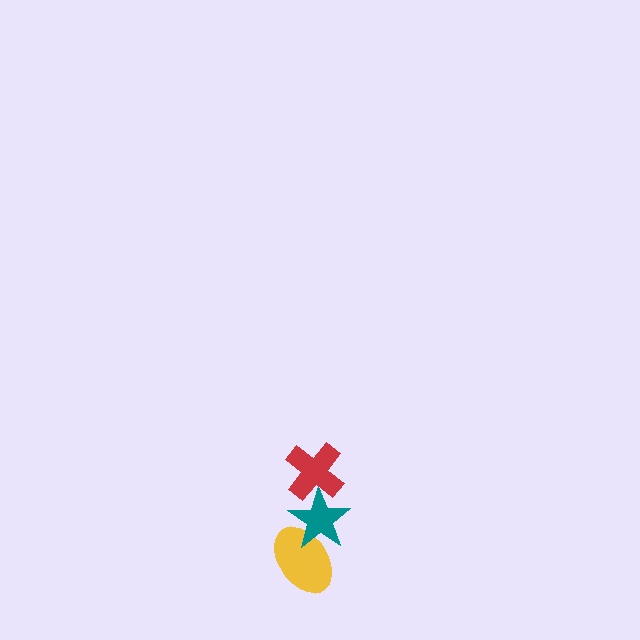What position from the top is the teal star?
The teal star is 2nd from the top.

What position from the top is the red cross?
The red cross is 1st from the top.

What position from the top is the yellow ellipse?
The yellow ellipse is 3rd from the top.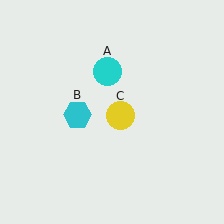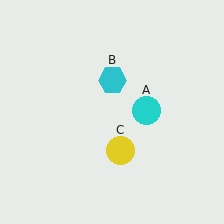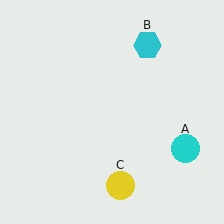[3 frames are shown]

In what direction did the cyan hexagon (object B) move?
The cyan hexagon (object B) moved up and to the right.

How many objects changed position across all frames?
3 objects changed position: cyan circle (object A), cyan hexagon (object B), yellow circle (object C).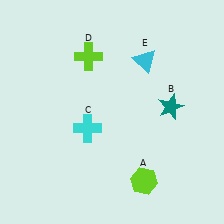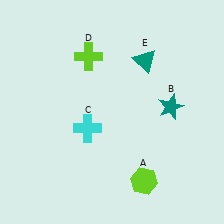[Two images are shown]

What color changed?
The triangle (E) changed from cyan in Image 1 to teal in Image 2.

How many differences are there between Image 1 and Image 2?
There is 1 difference between the two images.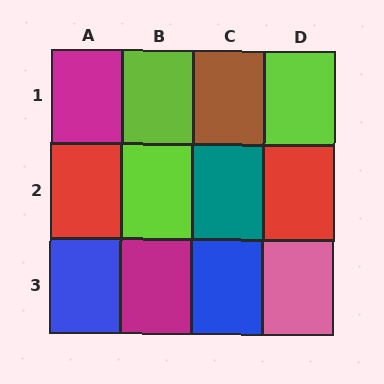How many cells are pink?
1 cell is pink.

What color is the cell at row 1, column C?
Brown.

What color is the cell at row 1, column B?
Lime.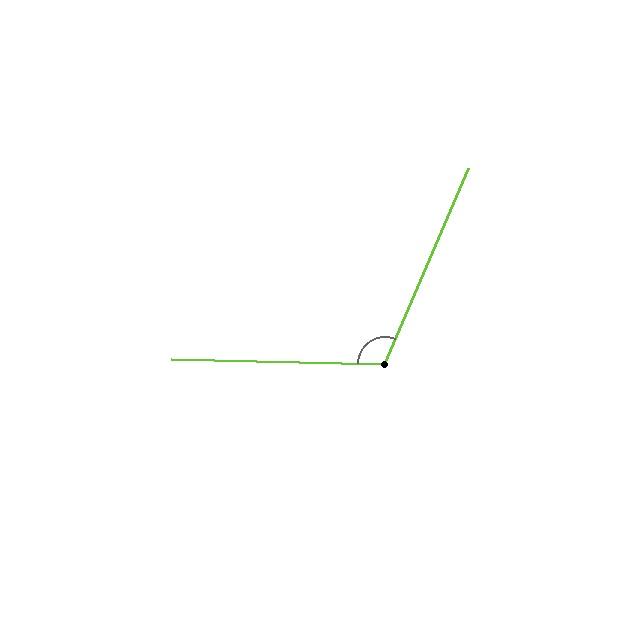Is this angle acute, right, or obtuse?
It is obtuse.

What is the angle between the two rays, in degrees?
Approximately 112 degrees.